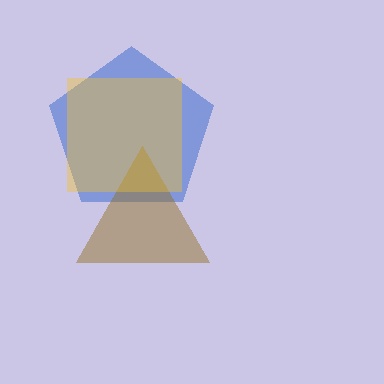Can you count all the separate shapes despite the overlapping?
Yes, there are 3 separate shapes.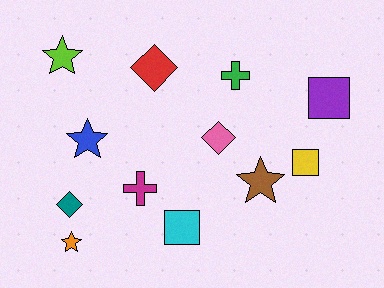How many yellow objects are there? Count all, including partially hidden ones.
There is 1 yellow object.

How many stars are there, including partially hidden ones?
There are 4 stars.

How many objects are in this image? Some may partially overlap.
There are 12 objects.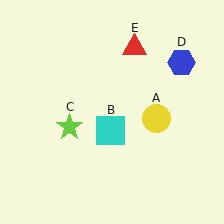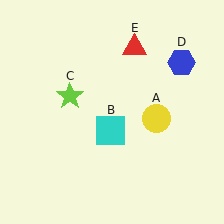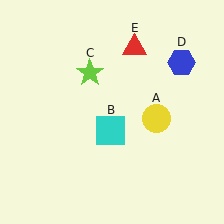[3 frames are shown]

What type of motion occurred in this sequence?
The lime star (object C) rotated clockwise around the center of the scene.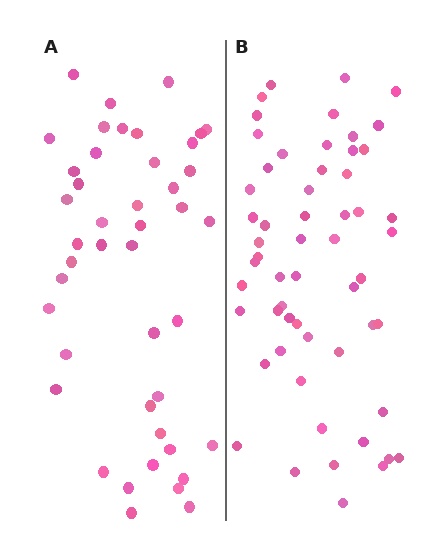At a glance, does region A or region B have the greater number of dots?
Region B (the right region) has more dots.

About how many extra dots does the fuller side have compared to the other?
Region B has approximately 15 more dots than region A.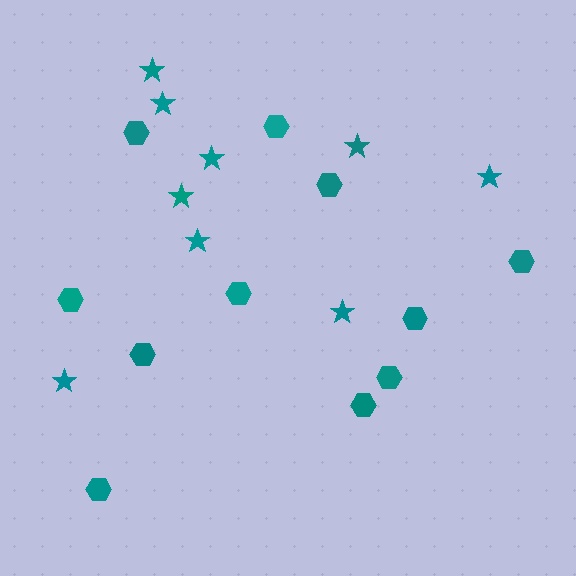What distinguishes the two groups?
There are 2 groups: one group of stars (9) and one group of hexagons (11).